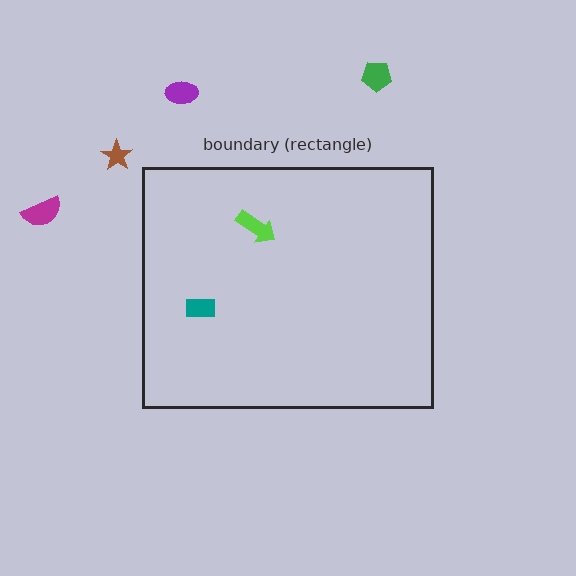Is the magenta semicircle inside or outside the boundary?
Outside.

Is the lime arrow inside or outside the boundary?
Inside.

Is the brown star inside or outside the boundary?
Outside.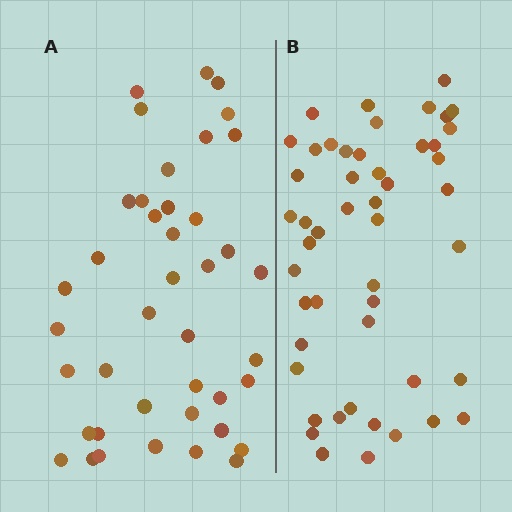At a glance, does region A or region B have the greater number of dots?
Region B (the right region) has more dots.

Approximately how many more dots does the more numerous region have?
Region B has roughly 8 or so more dots than region A.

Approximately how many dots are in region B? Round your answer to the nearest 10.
About 50 dots. (The exact count is 49, which rounds to 50.)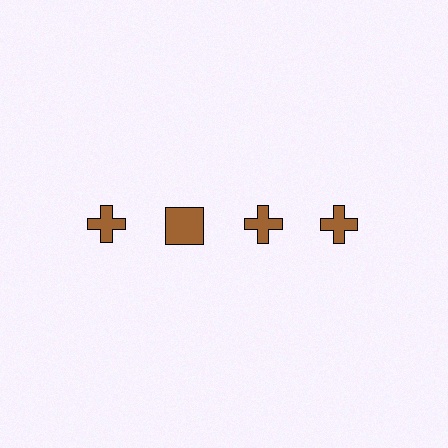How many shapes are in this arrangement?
There are 4 shapes arranged in a grid pattern.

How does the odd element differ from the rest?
It has a different shape: square instead of cross.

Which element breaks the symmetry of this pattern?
The brown square in the top row, second from left column breaks the symmetry. All other shapes are brown crosses.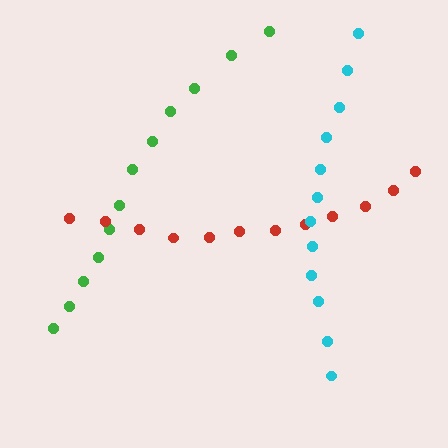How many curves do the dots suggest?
There are 3 distinct paths.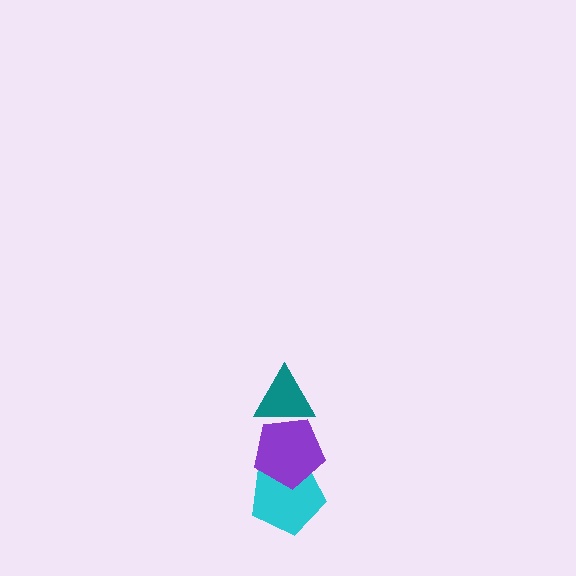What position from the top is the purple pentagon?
The purple pentagon is 2nd from the top.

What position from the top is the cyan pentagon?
The cyan pentagon is 3rd from the top.